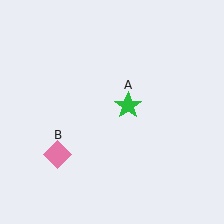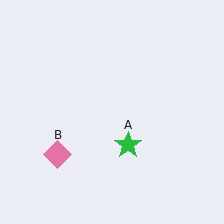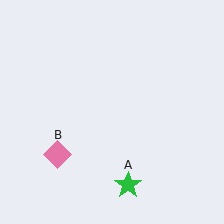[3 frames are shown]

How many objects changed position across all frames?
1 object changed position: green star (object A).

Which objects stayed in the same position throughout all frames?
Pink diamond (object B) remained stationary.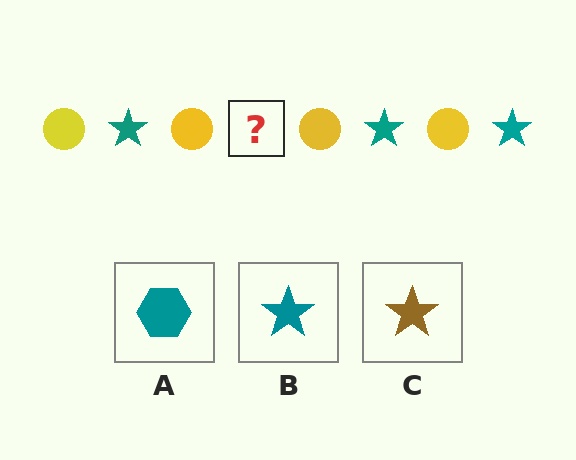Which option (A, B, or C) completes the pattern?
B.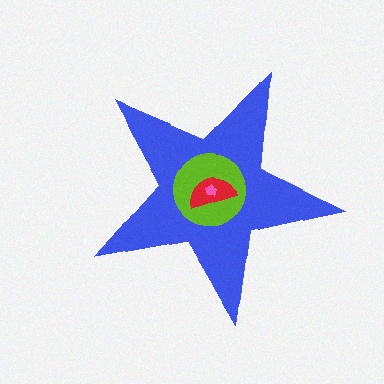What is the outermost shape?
The blue star.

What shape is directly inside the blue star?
The lime circle.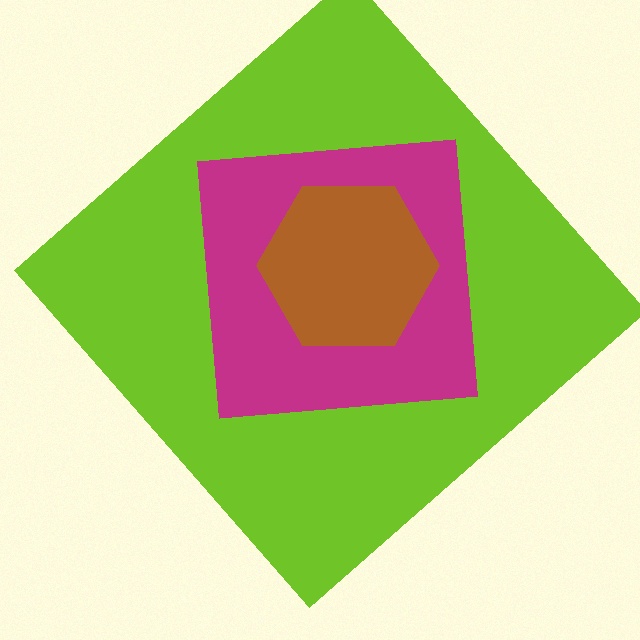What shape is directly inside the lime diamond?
The magenta square.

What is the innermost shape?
The brown hexagon.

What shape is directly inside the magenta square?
The brown hexagon.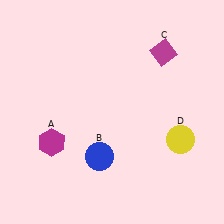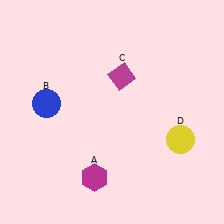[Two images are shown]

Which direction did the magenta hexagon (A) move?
The magenta hexagon (A) moved right.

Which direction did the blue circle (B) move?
The blue circle (B) moved left.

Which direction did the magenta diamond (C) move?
The magenta diamond (C) moved left.